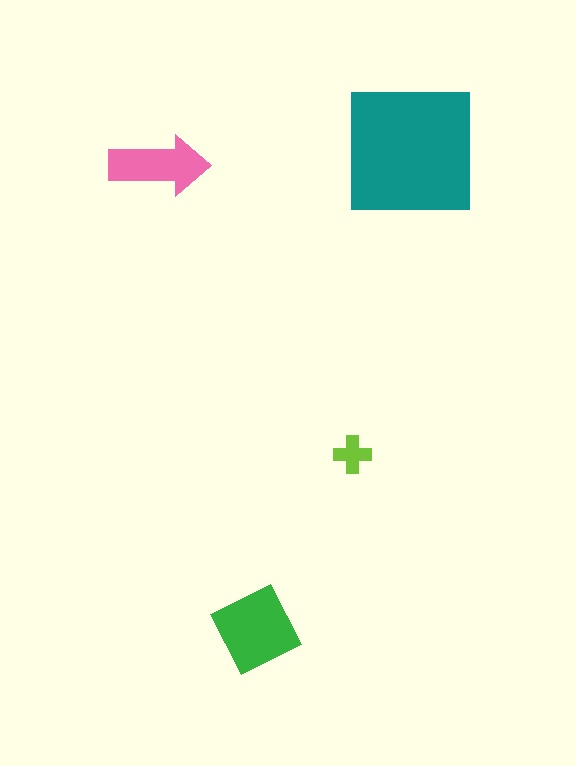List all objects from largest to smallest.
The teal square, the green diamond, the pink arrow, the lime cross.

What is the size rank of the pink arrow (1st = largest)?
3rd.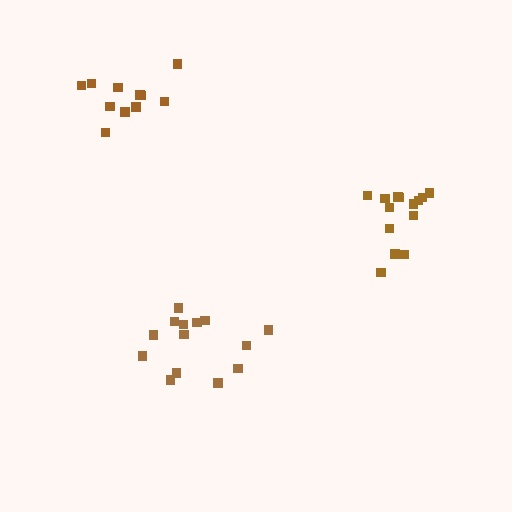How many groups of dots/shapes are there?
There are 3 groups.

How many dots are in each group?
Group 1: 14 dots, Group 2: 14 dots, Group 3: 12 dots (40 total).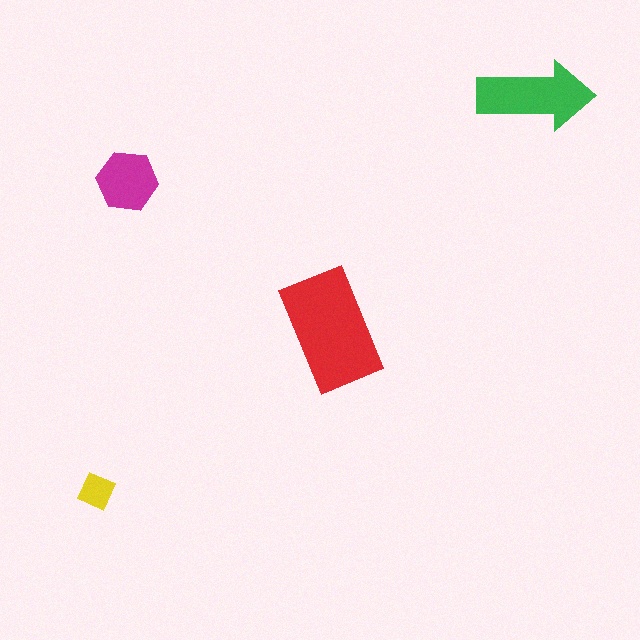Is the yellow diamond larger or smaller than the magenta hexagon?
Smaller.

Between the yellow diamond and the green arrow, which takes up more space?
The green arrow.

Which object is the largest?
The red rectangle.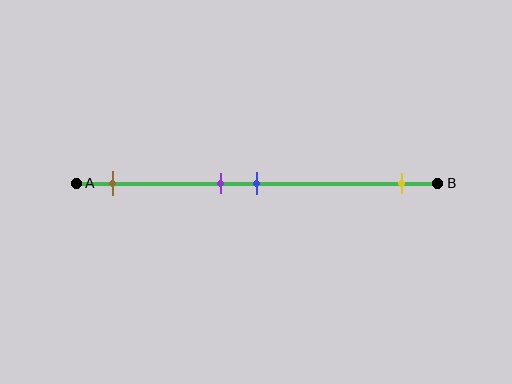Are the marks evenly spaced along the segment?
No, the marks are not evenly spaced.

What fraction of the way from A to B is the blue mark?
The blue mark is approximately 50% (0.5) of the way from A to B.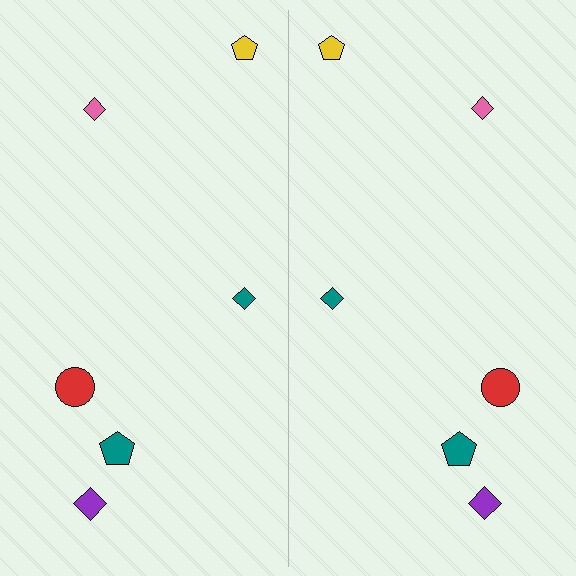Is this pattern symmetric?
Yes, this pattern has bilateral (reflection) symmetry.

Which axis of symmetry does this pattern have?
The pattern has a vertical axis of symmetry running through the center of the image.